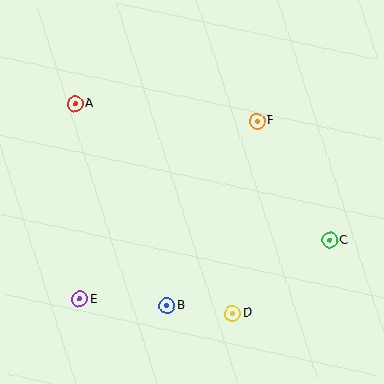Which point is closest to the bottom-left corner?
Point E is closest to the bottom-left corner.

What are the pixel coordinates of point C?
Point C is at (330, 240).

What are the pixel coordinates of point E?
Point E is at (80, 299).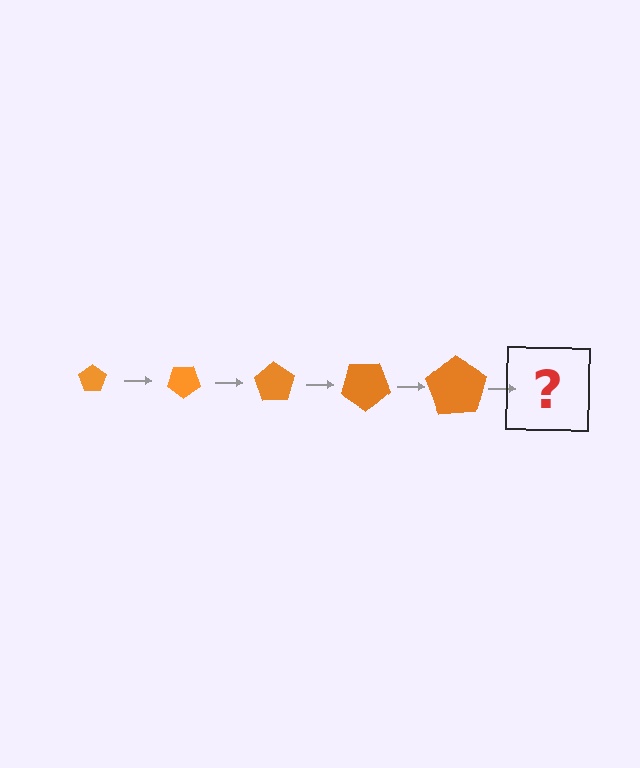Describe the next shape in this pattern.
It should be a pentagon, larger than the previous one and rotated 175 degrees from the start.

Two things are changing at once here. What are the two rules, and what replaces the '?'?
The two rules are that the pentagon grows larger each step and it rotates 35 degrees each step. The '?' should be a pentagon, larger than the previous one and rotated 175 degrees from the start.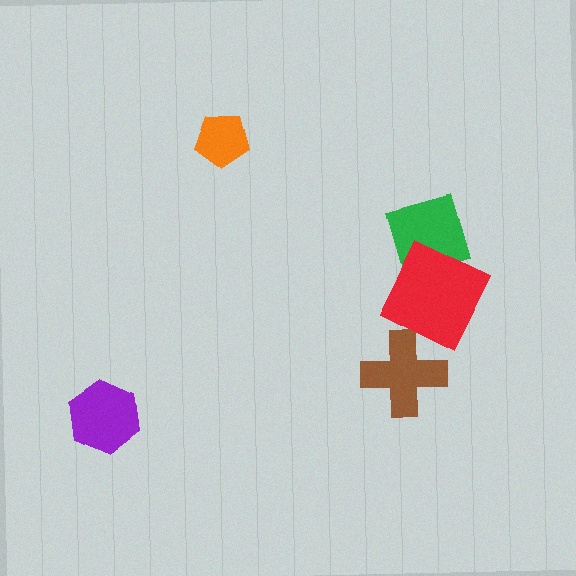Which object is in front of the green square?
The red square is in front of the green square.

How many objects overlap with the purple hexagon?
0 objects overlap with the purple hexagon.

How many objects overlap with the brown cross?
0 objects overlap with the brown cross.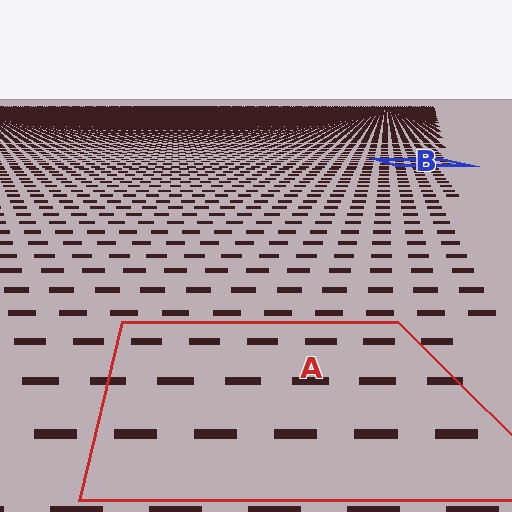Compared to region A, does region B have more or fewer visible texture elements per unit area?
Region B has more texture elements per unit area — they are packed more densely because it is farther away.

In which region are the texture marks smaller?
The texture marks are smaller in region B, because it is farther away.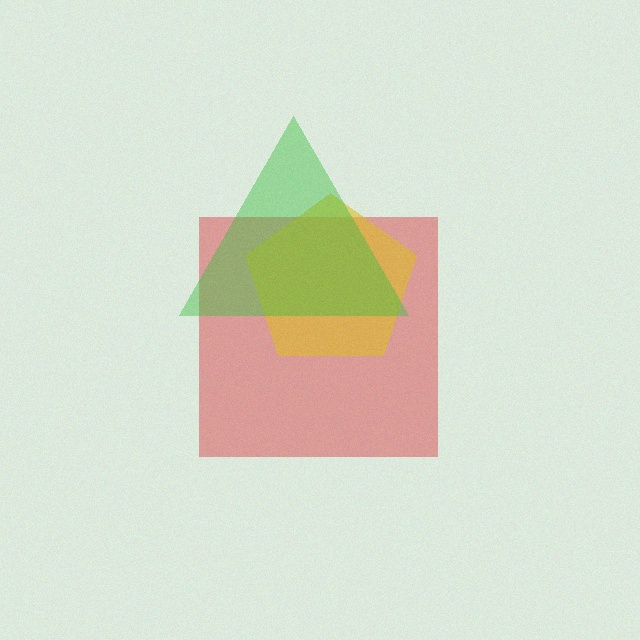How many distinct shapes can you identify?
There are 3 distinct shapes: a red square, a yellow pentagon, a green triangle.